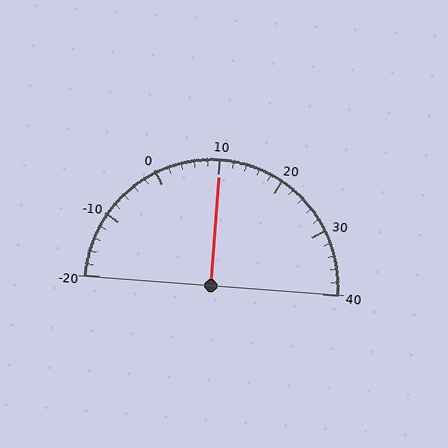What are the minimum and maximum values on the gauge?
The gauge ranges from -20 to 40.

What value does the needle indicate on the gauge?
The needle indicates approximately 10.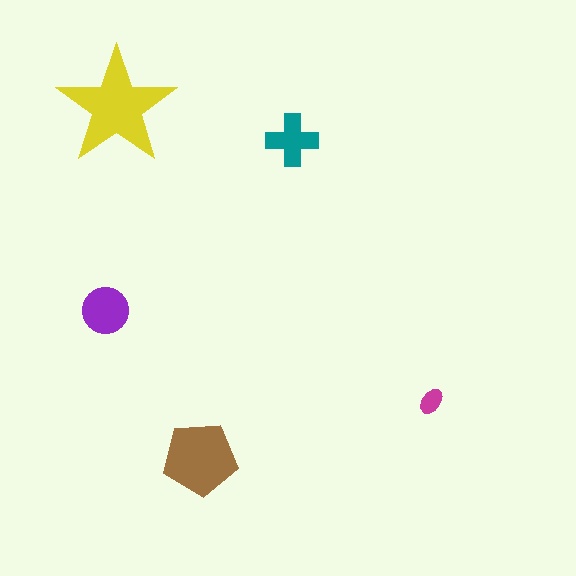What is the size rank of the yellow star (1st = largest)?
1st.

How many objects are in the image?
There are 5 objects in the image.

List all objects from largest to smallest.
The yellow star, the brown pentagon, the purple circle, the teal cross, the magenta ellipse.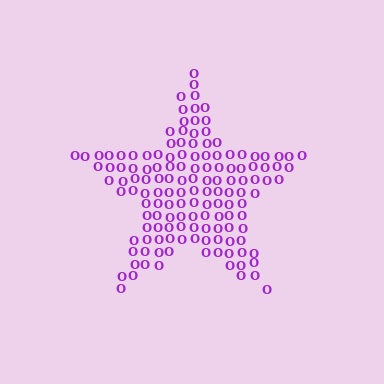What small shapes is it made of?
It is made of small letter O's.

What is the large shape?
The large shape is a star.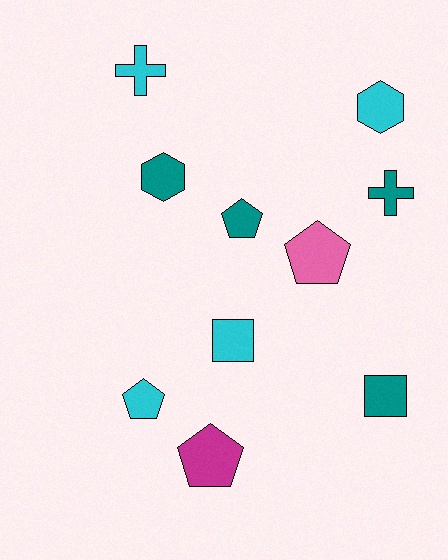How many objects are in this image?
There are 10 objects.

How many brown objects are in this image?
There are no brown objects.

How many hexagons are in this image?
There are 2 hexagons.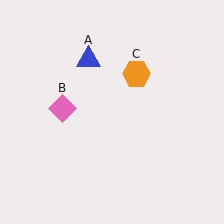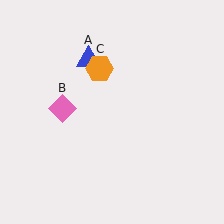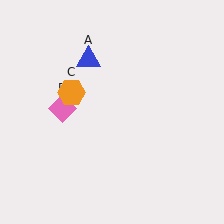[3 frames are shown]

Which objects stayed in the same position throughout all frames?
Blue triangle (object A) and pink diamond (object B) remained stationary.